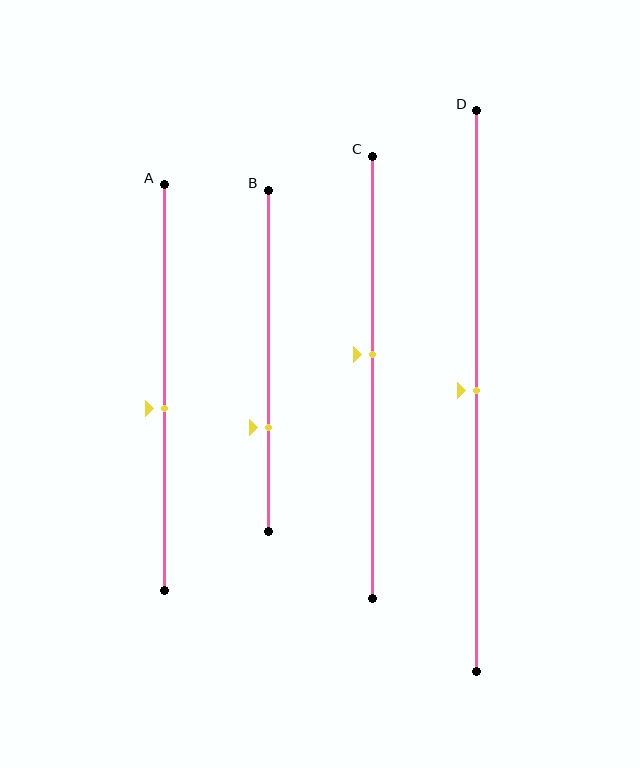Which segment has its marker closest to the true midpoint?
Segment D has its marker closest to the true midpoint.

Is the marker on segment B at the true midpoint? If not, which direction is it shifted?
No, the marker on segment B is shifted downward by about 20% of the segment length.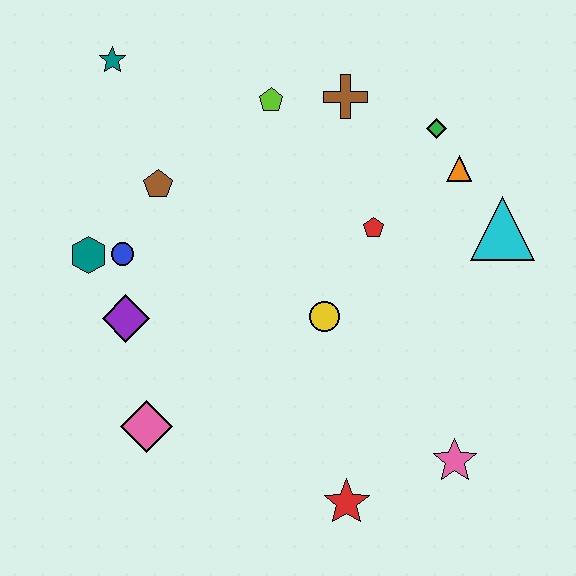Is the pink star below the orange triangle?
Yes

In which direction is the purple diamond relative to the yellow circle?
The purple diamond is to the left of the yellow circle.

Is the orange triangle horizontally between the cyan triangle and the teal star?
Yes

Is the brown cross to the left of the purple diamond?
No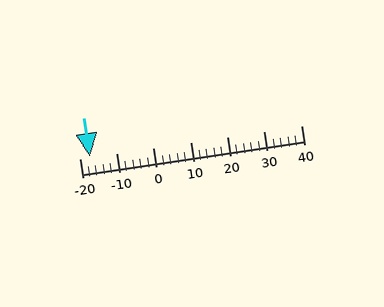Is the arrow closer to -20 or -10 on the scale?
The arrow is closer to -20.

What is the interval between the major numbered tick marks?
The major tick marks are spaced 10 units apart.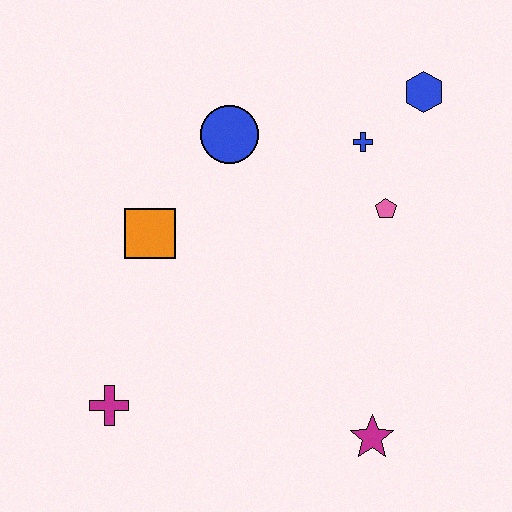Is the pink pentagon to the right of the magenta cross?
Yes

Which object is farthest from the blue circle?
The magenta star is farthest from the blue circle.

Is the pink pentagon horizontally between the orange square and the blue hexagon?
Yes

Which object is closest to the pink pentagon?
The blue cross is closest to the pink pentagon.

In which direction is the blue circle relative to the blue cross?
The blue circle is to the left of the blue cross.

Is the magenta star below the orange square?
Yes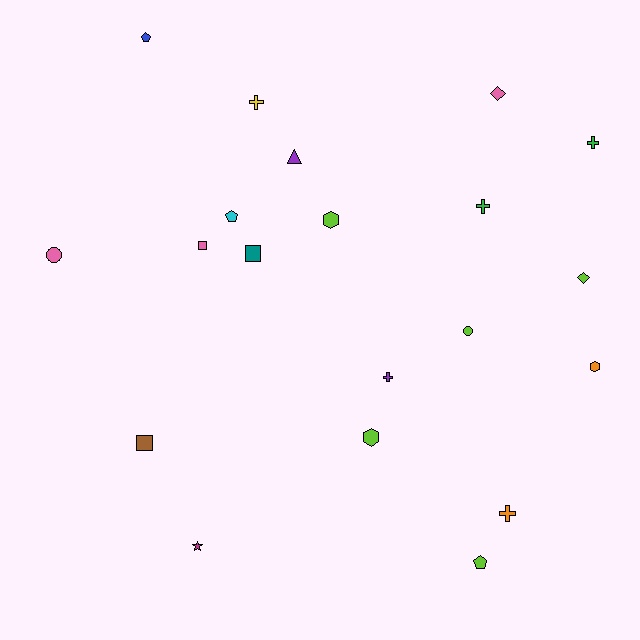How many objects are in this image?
There are 20 objects.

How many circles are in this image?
There are 2 circles.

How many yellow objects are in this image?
There is 1 yellow object.